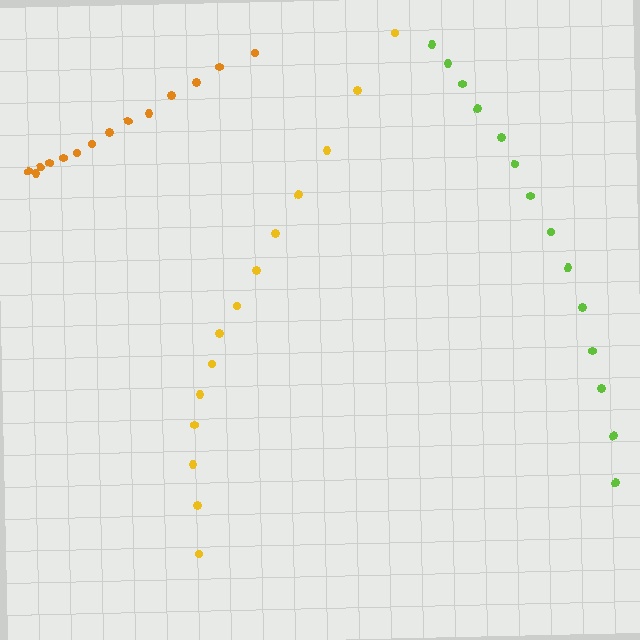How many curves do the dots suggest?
There are 3 distinct paths.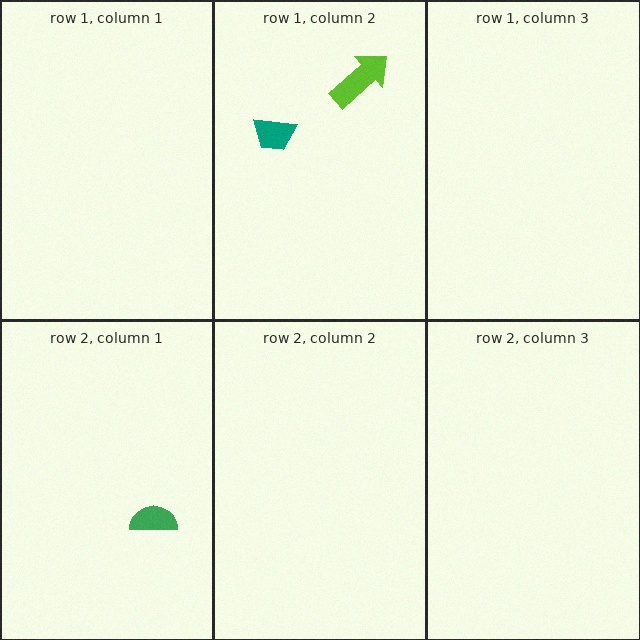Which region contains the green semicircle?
The row 2, column 1 region.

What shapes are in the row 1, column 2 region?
The teal trapezoid, the lime arrow.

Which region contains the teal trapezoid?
The row 1, column 2 region.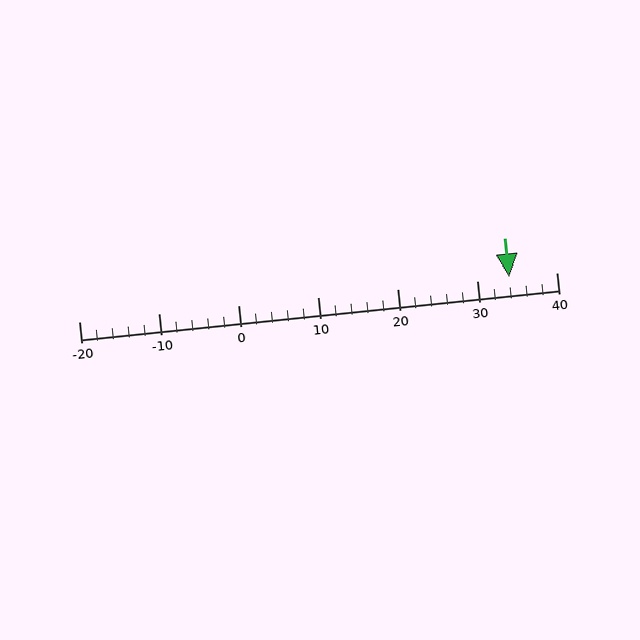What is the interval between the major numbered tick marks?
The major tick marks are spaced 10 units apart.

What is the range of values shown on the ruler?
The ruler shows values from -20 to 40.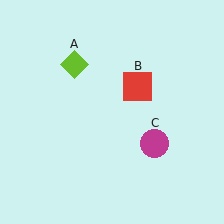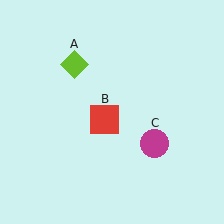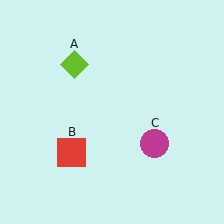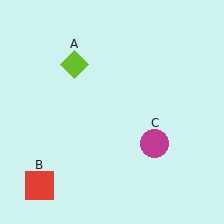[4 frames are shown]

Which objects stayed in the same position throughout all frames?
Lime diamond (object A) and magenta circle (object C) remained stationary.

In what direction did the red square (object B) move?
The red square (object B) moved down and to the left.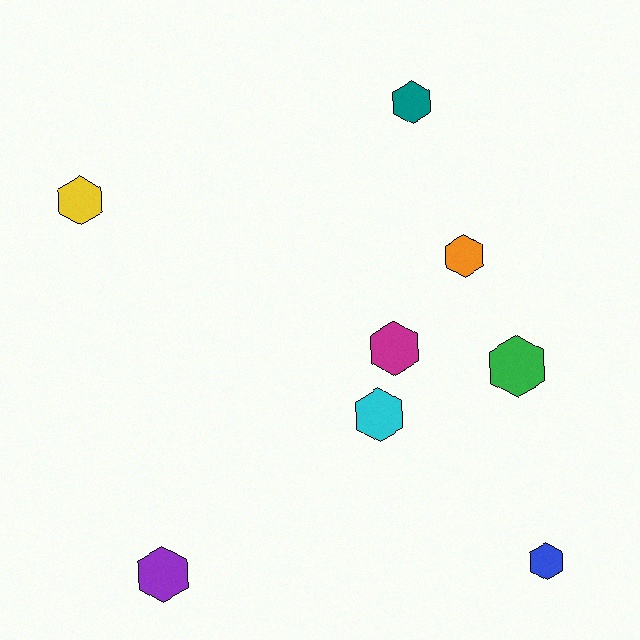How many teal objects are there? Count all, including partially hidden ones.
There is 1 teal object.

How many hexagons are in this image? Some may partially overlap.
There are 8 hexagons.